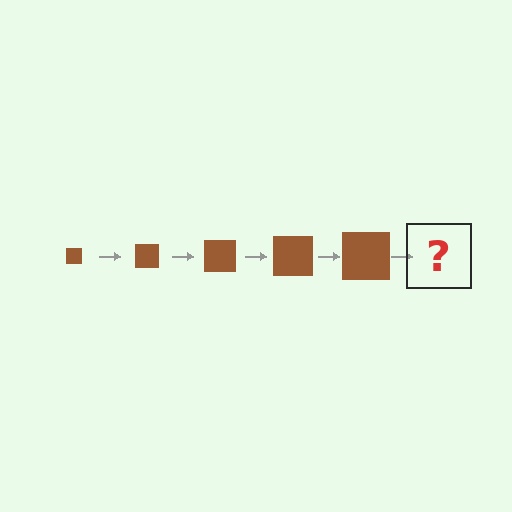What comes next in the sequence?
The next element should be a brown square, larger than the previous one.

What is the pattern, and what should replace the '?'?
The pattern is that the square gets progressively larger each step. The '?' should be a brown square, larger than the previous one.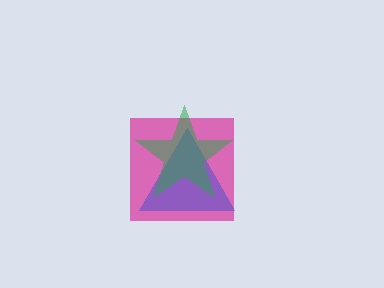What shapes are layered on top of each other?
The layered shapes are: a magenta square, a blue triangle, a green star.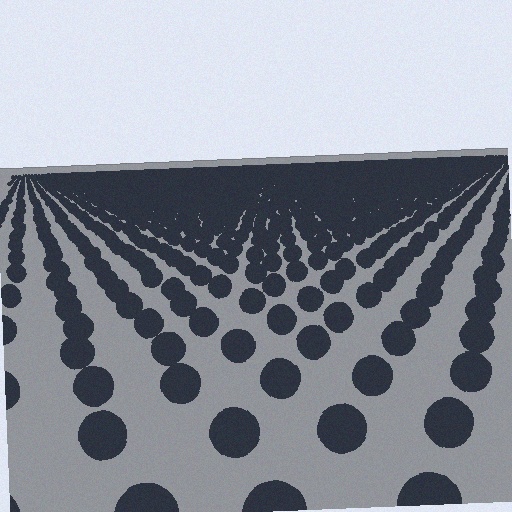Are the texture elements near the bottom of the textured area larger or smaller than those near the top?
Larger. Near the bottom, elements are closer to the viewer and appear at a bigger on-screen size.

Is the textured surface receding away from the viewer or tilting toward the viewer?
The surface is receding away from the viewer. Texture elements get smaller and denser toward the top.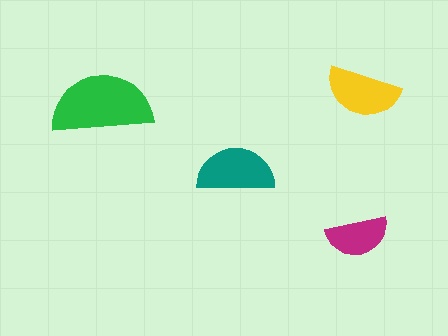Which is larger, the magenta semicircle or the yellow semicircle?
The yellow one.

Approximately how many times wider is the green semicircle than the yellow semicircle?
About 1.5 times wider.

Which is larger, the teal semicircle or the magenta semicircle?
The teal one.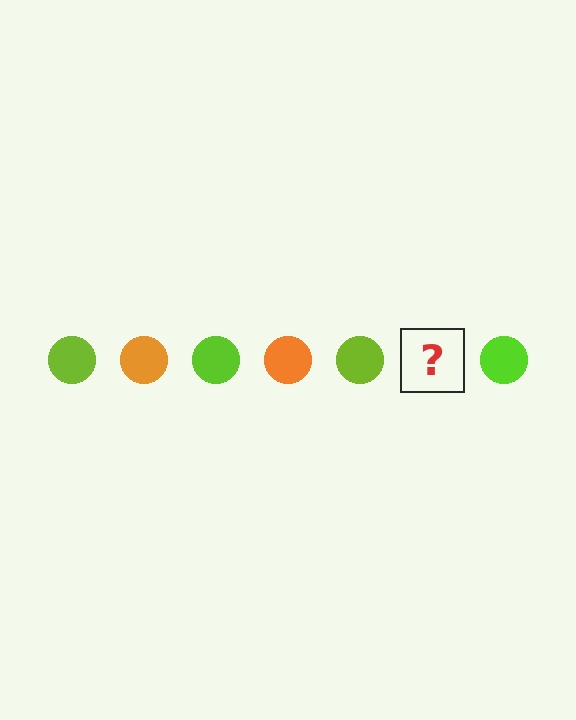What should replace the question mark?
The question mark should be replaced with an orange circle.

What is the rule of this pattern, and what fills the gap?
The rule is that the pattern cycles through lime, orange circles. The gap should be filled with an orange circle.